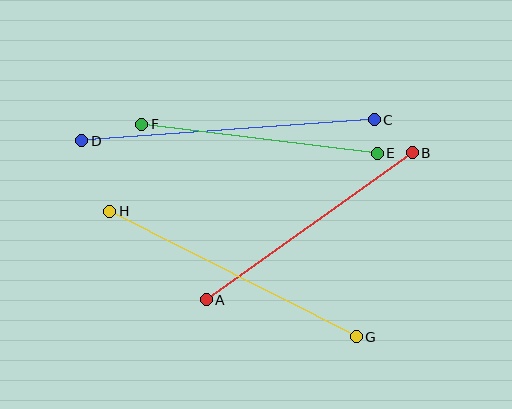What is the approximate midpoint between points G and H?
The midpoint is at approximately (233, 274) pixels.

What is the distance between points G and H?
The distance is approximately 276 pixels.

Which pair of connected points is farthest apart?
Points C and D are farthest apart.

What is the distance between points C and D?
The distance is approximately 293 pixels.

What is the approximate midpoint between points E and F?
The midpoint is at approximately (259, 139) pixels.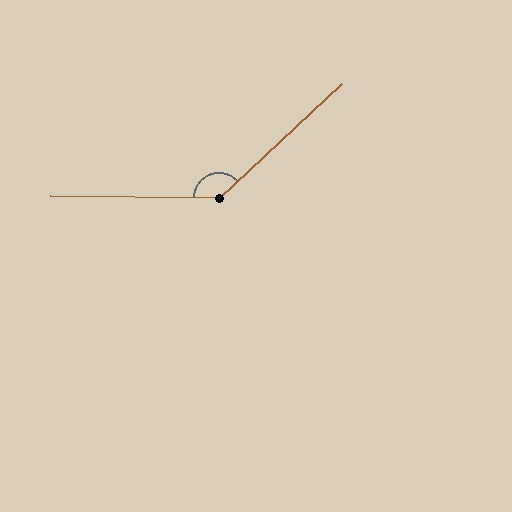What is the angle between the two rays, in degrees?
Approximately 137 degrees.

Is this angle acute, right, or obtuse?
It is obtuse.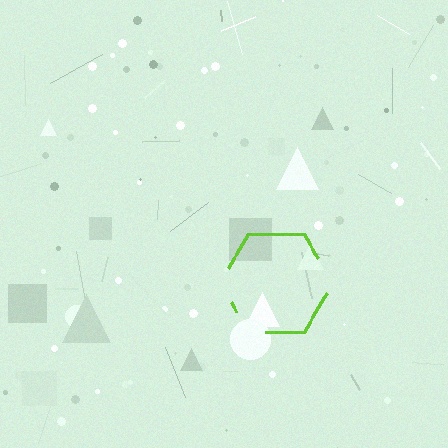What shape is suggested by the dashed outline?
The dashed outline suggests a hexagon.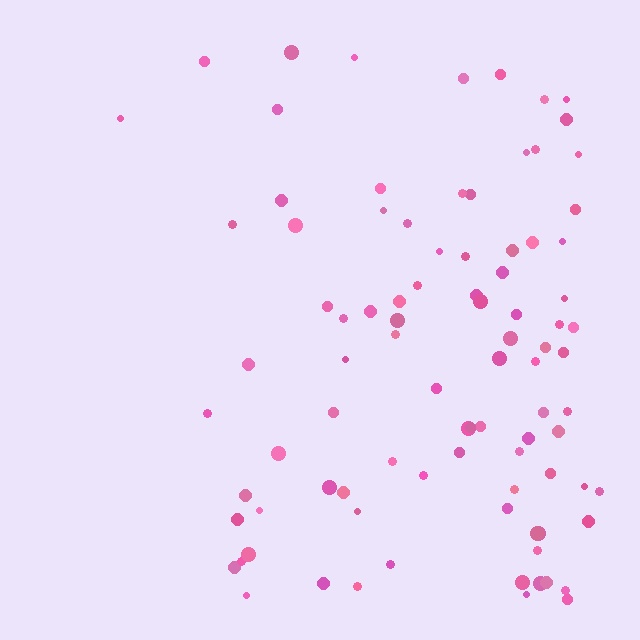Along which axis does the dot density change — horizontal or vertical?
Horizontal.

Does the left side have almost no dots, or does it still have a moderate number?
Still a moderate number, just noticeably fewer than the right.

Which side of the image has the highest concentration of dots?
The right.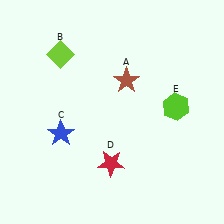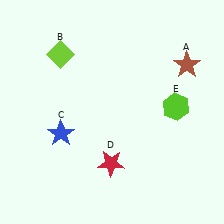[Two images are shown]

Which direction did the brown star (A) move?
The brown star (A) moved right.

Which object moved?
The brown star (A) moved right.